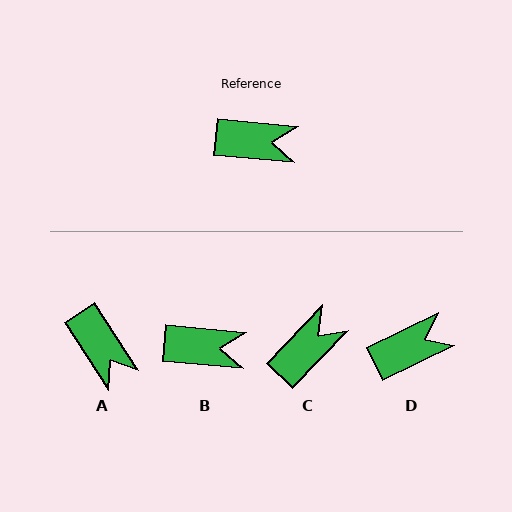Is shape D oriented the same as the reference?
No, it is off by about 31 degrees.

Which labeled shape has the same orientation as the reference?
B.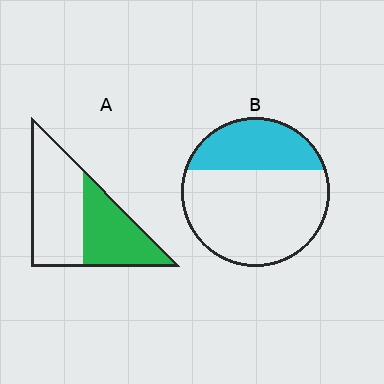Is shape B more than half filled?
No.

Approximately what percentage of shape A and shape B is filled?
A is approximately 40% and B is approximately 30%.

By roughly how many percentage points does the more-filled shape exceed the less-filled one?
By roughly 10 percentage points (A over B).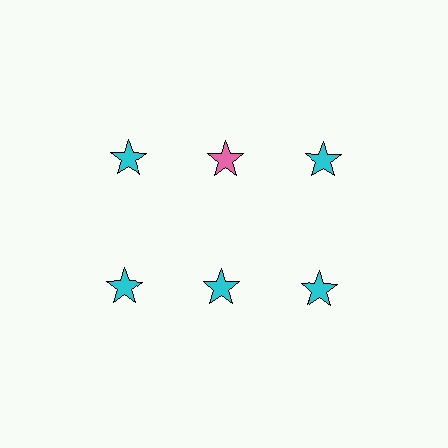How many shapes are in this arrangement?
There are 6 shapes arranged in a grid pattern.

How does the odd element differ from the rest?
It has a different color: pink instead of cyan.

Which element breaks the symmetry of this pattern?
The pink star in the top row, second from left column breaks the symmetry. All other shapes are cyan stars.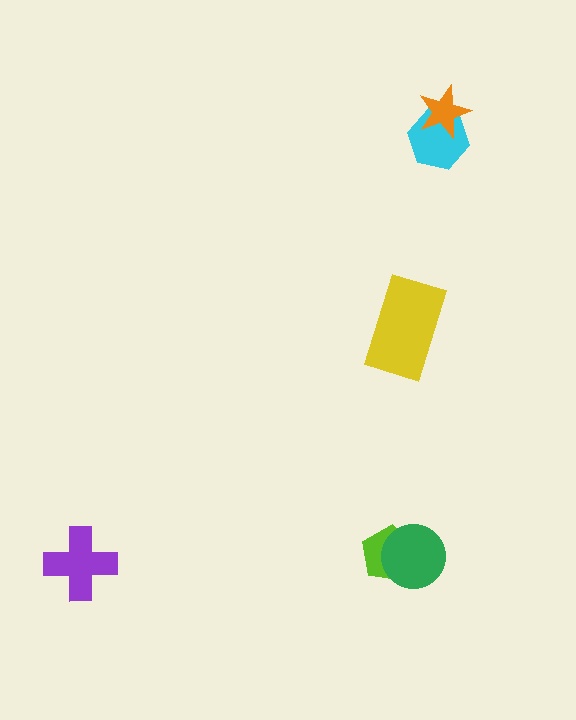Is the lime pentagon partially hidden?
Yes, it is partially covered by another shape.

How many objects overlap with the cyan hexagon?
1 object overlaps with the cyan hexagon.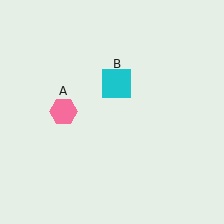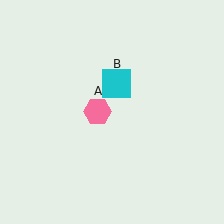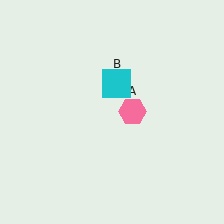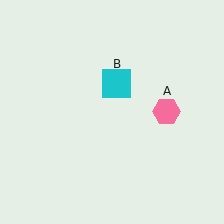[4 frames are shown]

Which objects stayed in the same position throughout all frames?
Cyan square (object B) remained stationary.